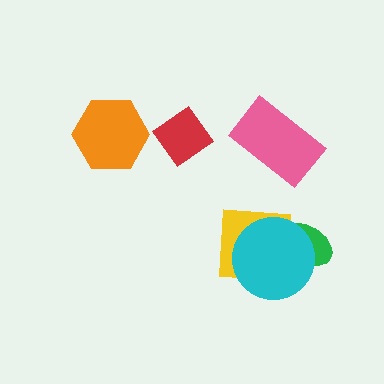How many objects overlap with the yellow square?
2 objects overlap with the yellow square.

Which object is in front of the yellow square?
The cyan circle is in front of the yellow square.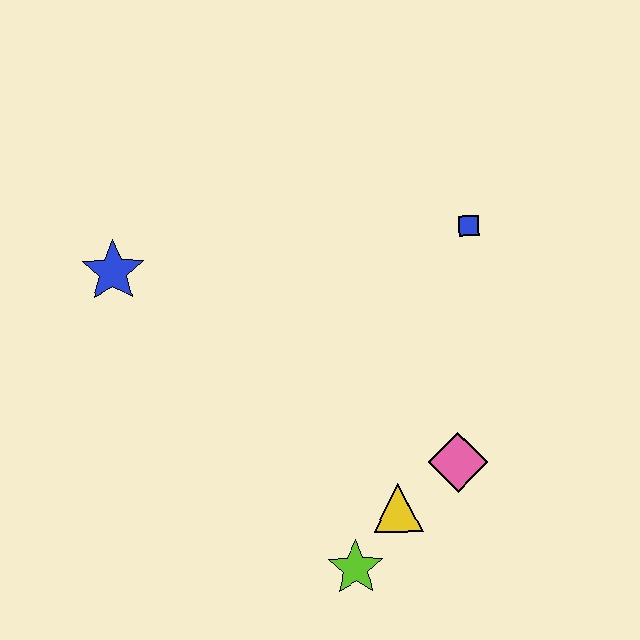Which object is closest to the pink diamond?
The yellow triangle is closest to the pink diamond.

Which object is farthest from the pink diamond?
The blue star is farthest from the pink diamond.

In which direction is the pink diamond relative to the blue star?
The pink diamond is to the right of the blue star.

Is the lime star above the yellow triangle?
No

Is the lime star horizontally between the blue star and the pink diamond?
Yes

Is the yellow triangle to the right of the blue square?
No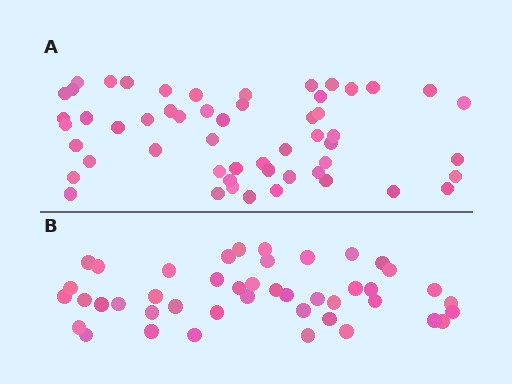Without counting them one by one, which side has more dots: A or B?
Region A (the top region) has more dots.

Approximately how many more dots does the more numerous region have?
Region A has roughly 10 or so more dots than region B.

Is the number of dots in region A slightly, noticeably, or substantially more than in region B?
Region A has only slightly more — the two regions are fairly close. The ratio is roughly 1.2 to 1.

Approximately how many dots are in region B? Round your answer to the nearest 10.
About 40 dots. (The exact count is 44, which rounds to 40.)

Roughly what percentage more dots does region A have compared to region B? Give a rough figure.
About 25% more.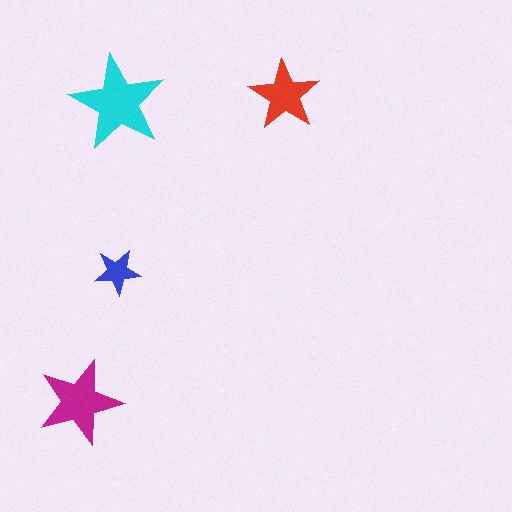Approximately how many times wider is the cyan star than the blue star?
About 2 times wider.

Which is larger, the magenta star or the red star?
The magenta one.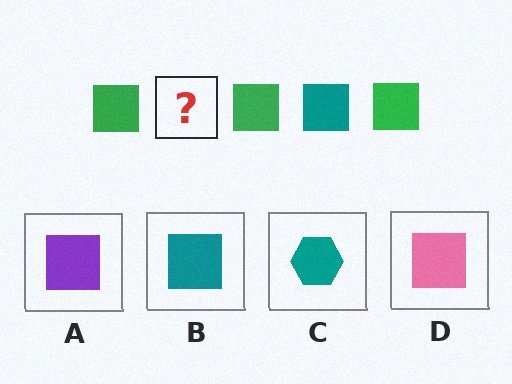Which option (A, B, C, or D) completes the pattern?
B.